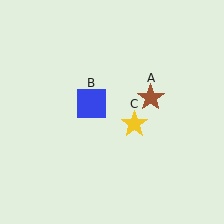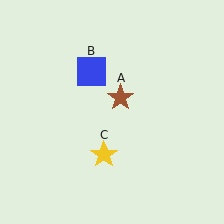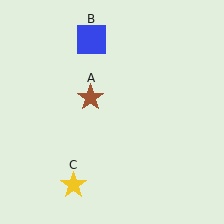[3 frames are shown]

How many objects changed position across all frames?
3 objects changed position: brown star (object A), blue square (object B), yellow star (object C).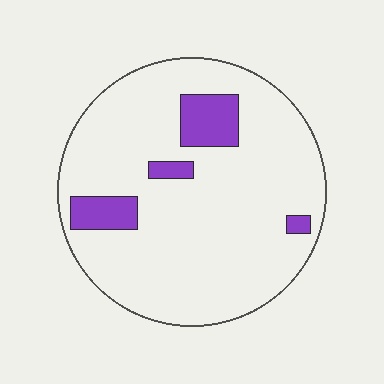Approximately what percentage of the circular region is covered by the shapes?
Approximately 10%.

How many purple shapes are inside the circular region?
4.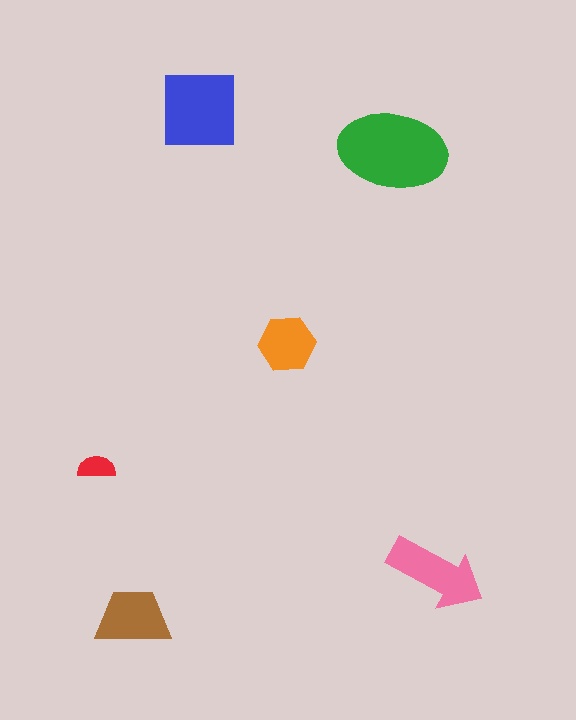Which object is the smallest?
The red semicircle.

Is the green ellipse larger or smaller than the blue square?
Larger.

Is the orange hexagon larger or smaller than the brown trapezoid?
Smaller.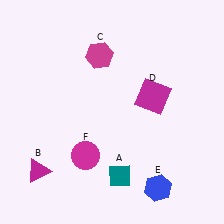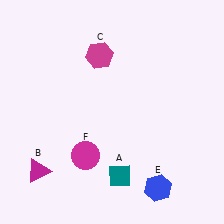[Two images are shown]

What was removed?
The magenta square (D) was removed in Image 2.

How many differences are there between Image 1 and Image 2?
There is 1 difference between the two images.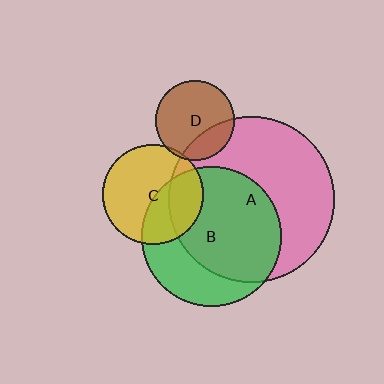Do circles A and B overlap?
Yes.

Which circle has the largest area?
Circle A (pink).